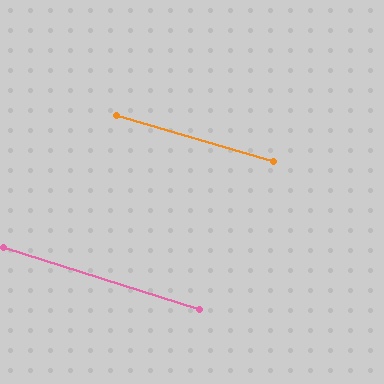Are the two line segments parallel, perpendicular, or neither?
Parallel — their directions differ by only 1.4°.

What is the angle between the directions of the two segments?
Approximately 1 degree.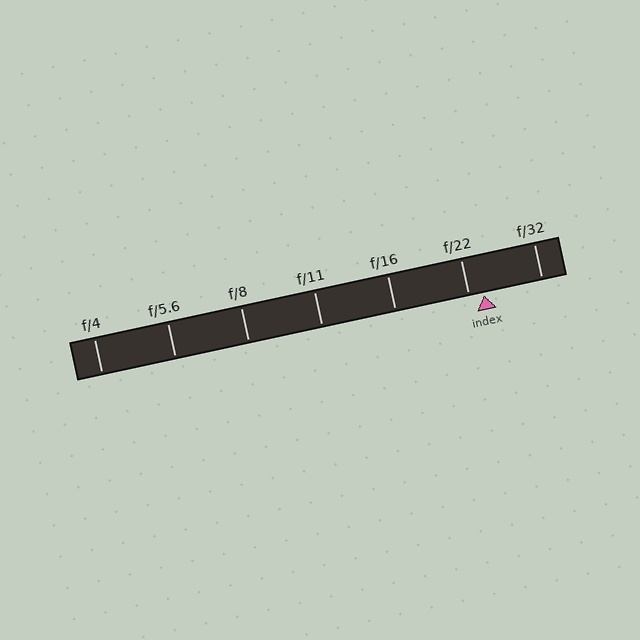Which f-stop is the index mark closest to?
The index mark is closest to f/22.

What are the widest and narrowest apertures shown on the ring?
The widest aperture shown is f/4 and the narrowest is f/32.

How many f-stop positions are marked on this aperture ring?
There are 7 f-stop positions marked.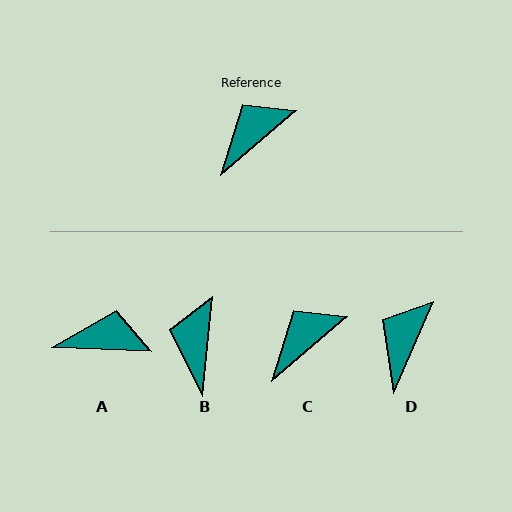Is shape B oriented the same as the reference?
No, it is off by about 43 degrees.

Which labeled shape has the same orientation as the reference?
C.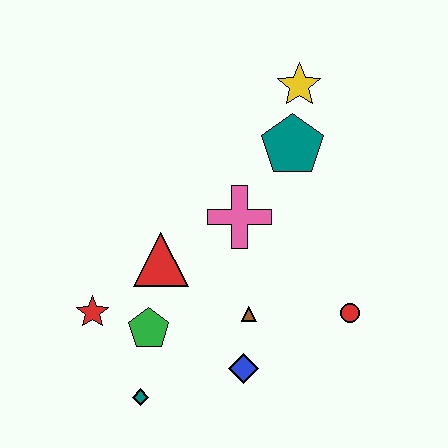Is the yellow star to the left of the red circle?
Yes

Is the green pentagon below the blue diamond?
No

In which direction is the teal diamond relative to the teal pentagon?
The teal diamond is below the teal pentagon.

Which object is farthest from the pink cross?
The teal diamond is farthest from the pink cross.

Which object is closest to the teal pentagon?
The yellow star is closest to the teal pentagon.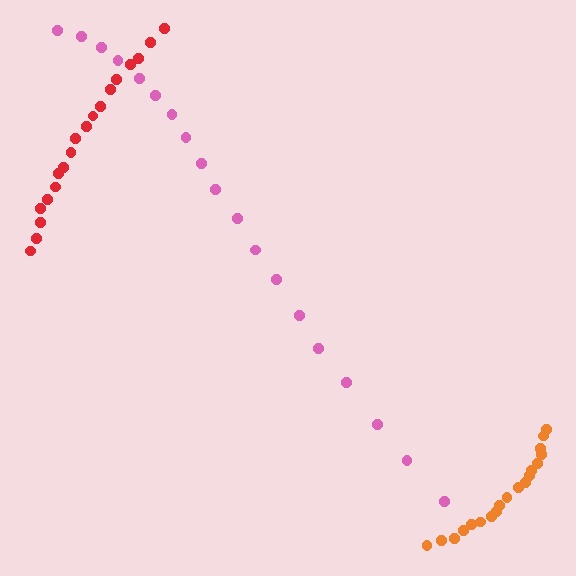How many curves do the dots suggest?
There are 3 distinct paths.